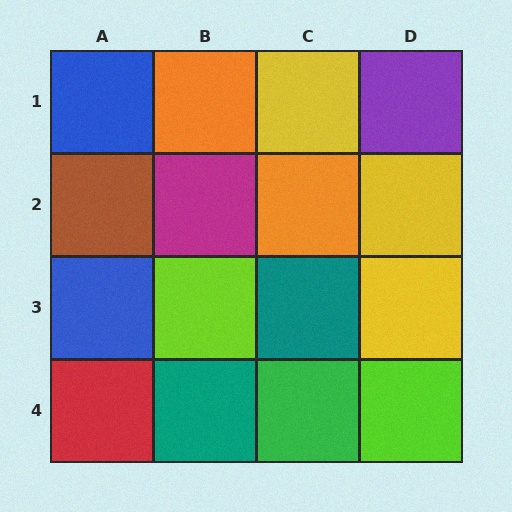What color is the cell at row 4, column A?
Red.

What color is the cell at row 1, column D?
Purple.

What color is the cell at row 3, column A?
Blue.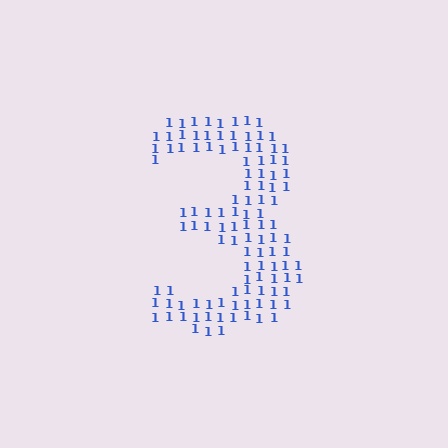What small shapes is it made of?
It is made of small digit 1's.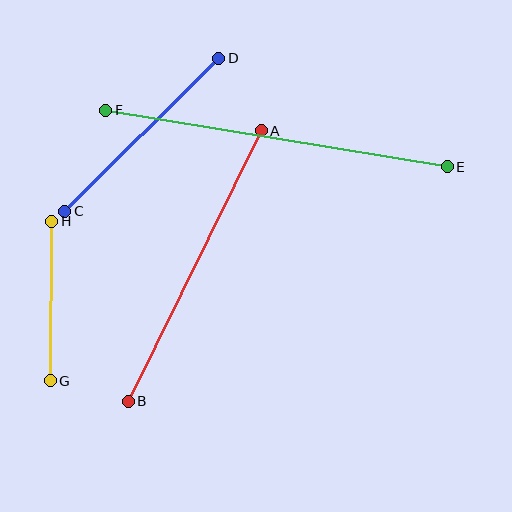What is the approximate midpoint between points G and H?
The midpoint is at approximately (51, 301) pixels.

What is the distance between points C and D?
The distance is approximately 217 pixels.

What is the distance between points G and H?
The distance is approximately 160 pixels.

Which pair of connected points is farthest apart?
Points E and F are farthest apart.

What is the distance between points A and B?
The distance is approximately 301 pixels.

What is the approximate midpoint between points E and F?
The midpoint is at approximately (276, 138) pixels.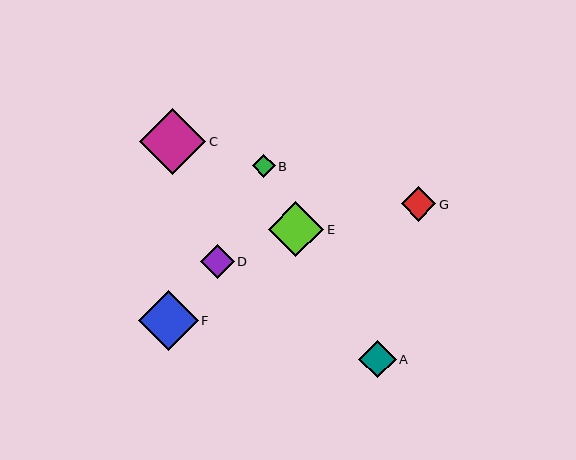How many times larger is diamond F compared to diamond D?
Diamond F is approximately 1.8 times the size of diamond D.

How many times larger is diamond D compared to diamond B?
Diamond D is approximately 1.5 times the size of diamond B.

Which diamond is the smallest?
Diamond B is the smallest with a size of approximately 23 pixels.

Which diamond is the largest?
Diamond C is the largest with a size of approximately 66 pixels.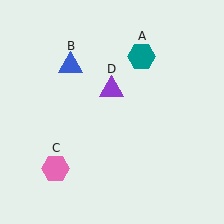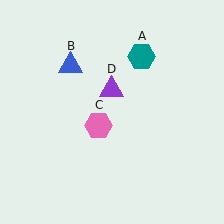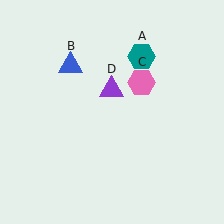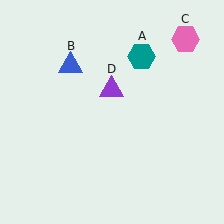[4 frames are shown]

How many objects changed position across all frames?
1 object changed position: pink hexagon (object C).